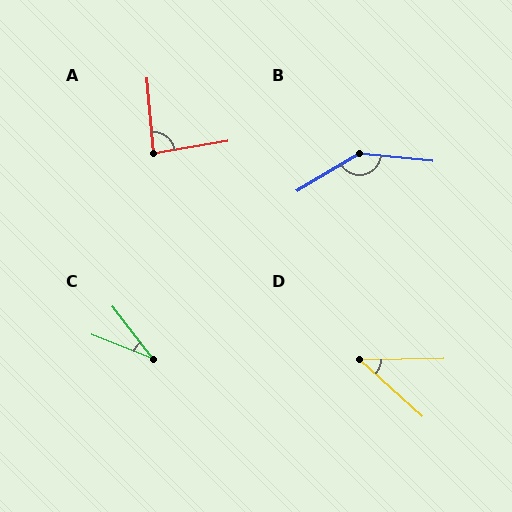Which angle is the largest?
B, at approximately 143 degrees.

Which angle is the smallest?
C, at approximately 30 degrees.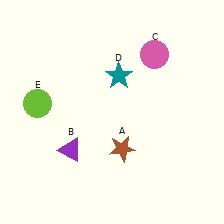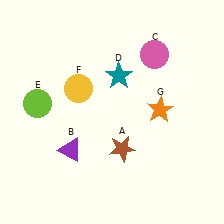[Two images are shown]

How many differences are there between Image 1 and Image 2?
There are 2 differences between the two images.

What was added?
A yellow circle (F), an orange star (G) were added in Image 2.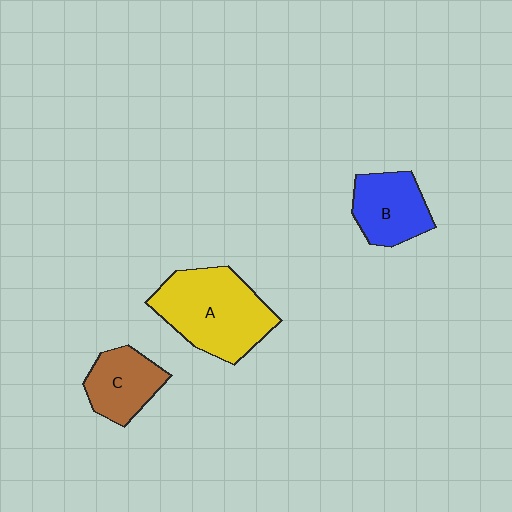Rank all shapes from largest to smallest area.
From largest to smallest: A (yellow), B (blue), C (brown).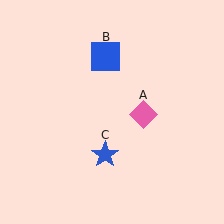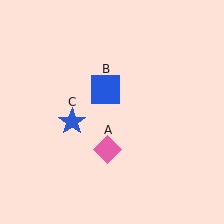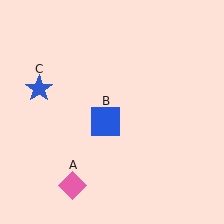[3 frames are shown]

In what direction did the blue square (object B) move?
The blue square (object B) moved down.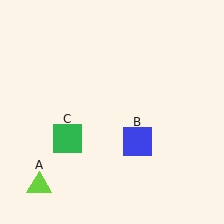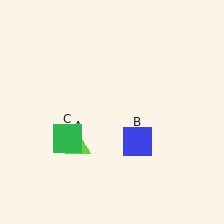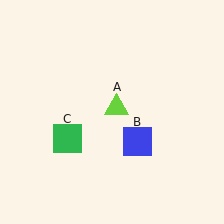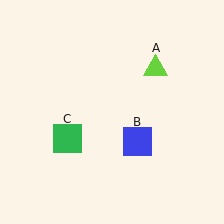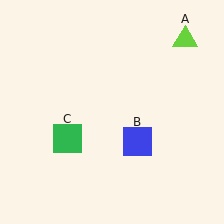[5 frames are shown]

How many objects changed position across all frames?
1 object changed position: lime triangle (object A).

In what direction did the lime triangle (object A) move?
The lime triangle (object A) moved up and to the right.